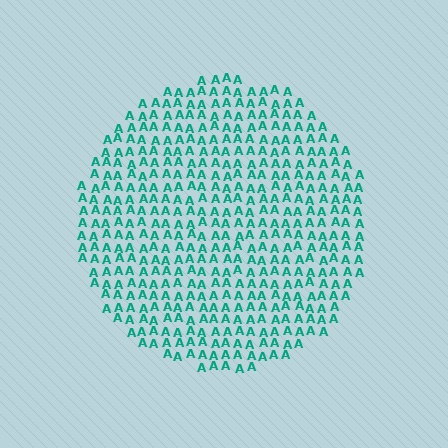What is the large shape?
The large shape is a circle.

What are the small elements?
The small elements are letter A's.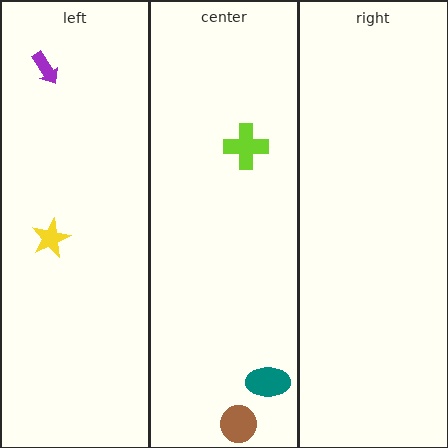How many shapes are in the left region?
2.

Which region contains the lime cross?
The center region.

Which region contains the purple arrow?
The left region.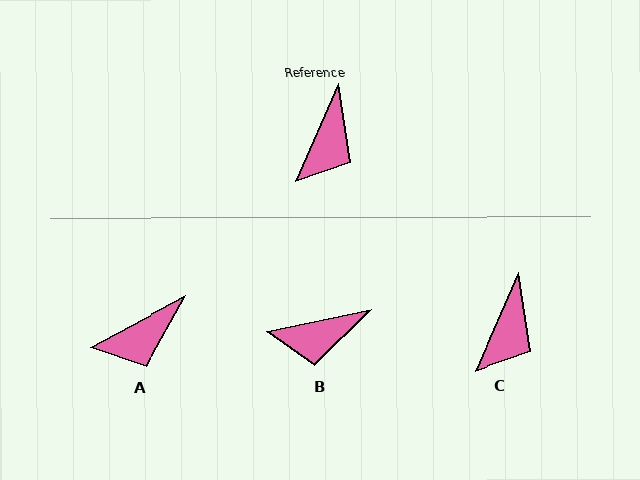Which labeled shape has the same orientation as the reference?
C.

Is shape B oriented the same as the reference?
No, it is off by about 55 degrees.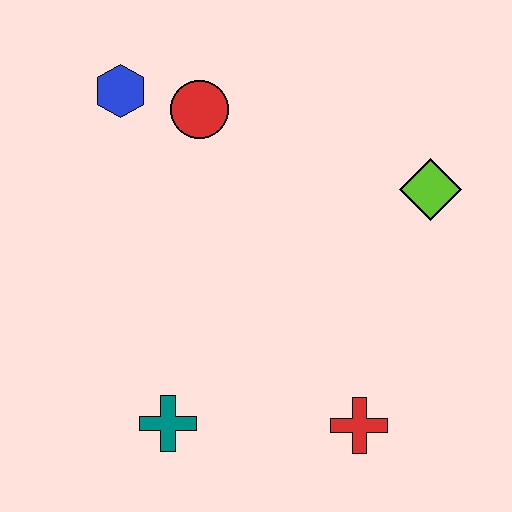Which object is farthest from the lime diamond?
The teal cross is farthest from the lime diamond.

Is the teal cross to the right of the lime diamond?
No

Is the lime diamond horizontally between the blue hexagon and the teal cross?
No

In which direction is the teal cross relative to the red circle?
The teal cross is below the red circle.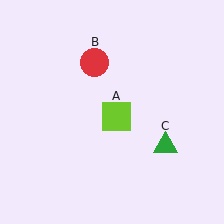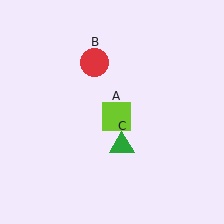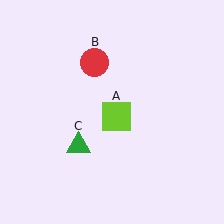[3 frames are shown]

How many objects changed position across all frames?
1 object changed position: green triangle (object C).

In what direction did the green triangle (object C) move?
The green triangle (object C) moved left.